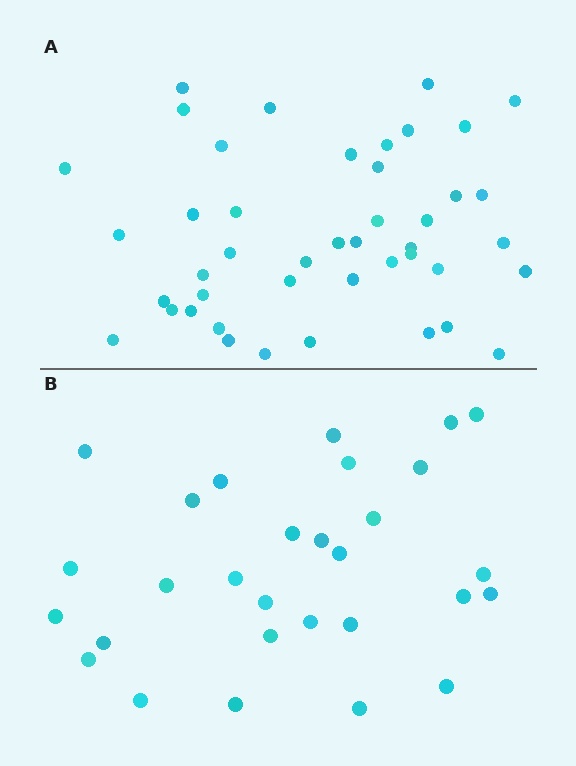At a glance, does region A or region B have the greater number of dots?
Region A (the top region) has more dots.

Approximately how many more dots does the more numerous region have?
Region A has approximately 15 more dots than region B.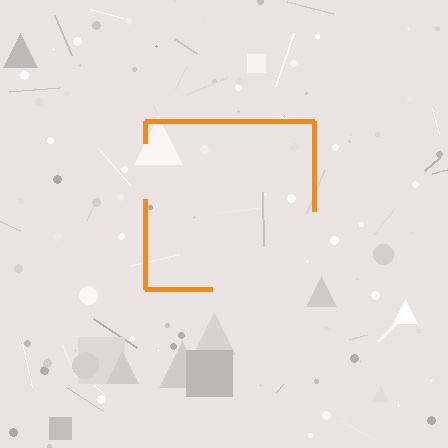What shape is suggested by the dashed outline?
The dashed outline suggests a square.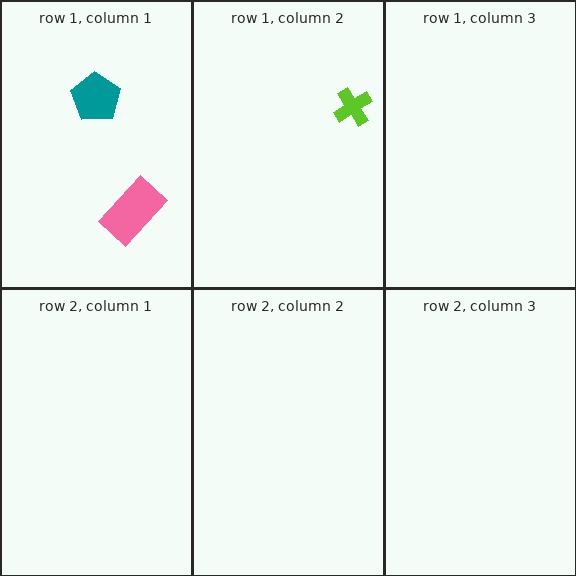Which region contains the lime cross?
The row 1, column 2 region.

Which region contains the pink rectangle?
The row 1, column 1 region.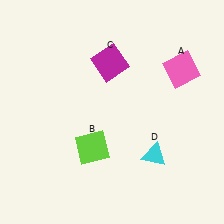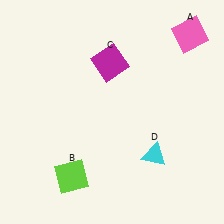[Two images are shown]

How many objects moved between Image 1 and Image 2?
2 objects moved between the two images.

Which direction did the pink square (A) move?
The pink square (A) moved up.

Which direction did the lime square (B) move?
The lime square (B) moved down.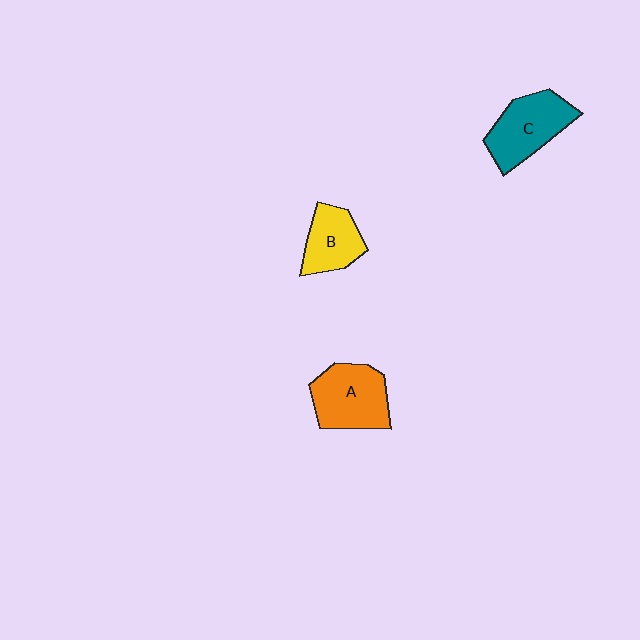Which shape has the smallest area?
Shape B (yellow).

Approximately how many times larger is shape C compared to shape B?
Approximately 1.4 times.